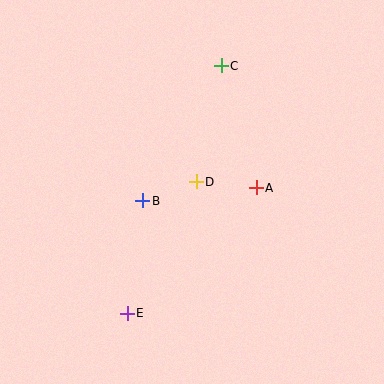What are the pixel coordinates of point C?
Point C is at (221, 66).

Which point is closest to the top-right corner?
Point C is closest to the top-right corner.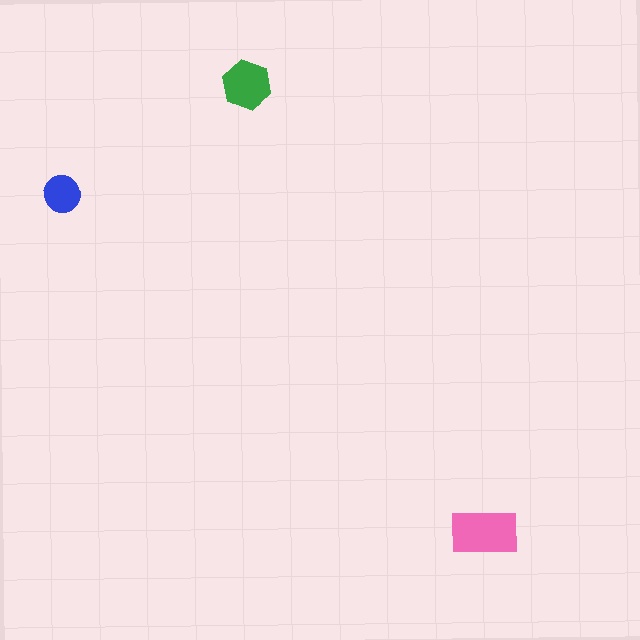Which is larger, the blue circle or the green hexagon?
The green hexagon.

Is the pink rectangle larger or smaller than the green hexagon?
Larger.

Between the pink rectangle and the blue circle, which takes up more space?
The pink rectangle.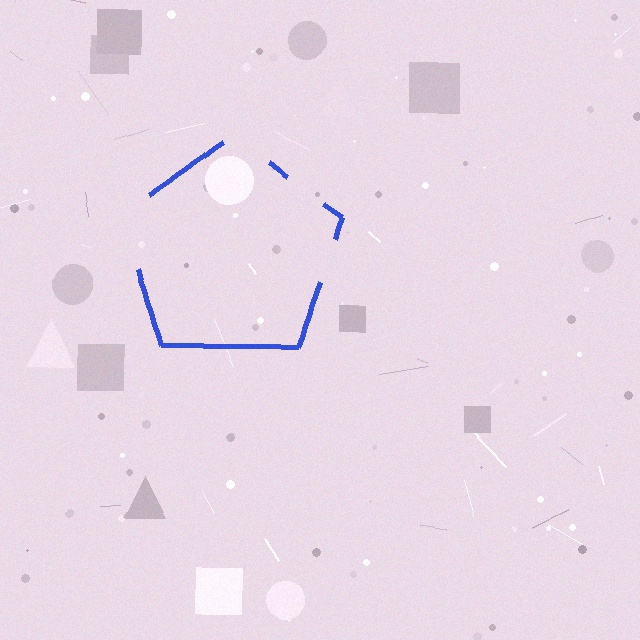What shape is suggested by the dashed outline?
The dashed outline suggests a pentagon.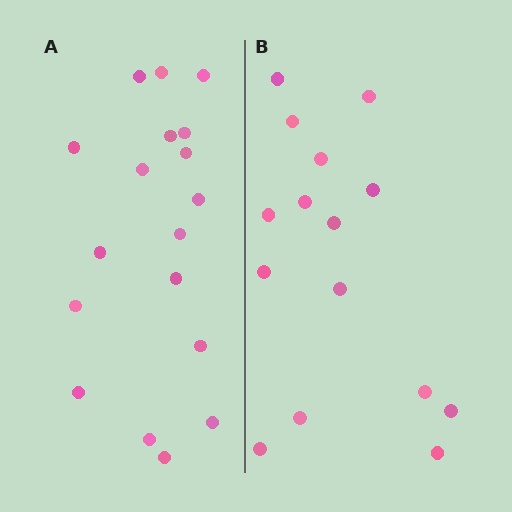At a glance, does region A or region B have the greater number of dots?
Region A (the left region) has more dots.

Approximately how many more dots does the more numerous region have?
Region A has just a few more — roughly 2 or 3 more dots than region B.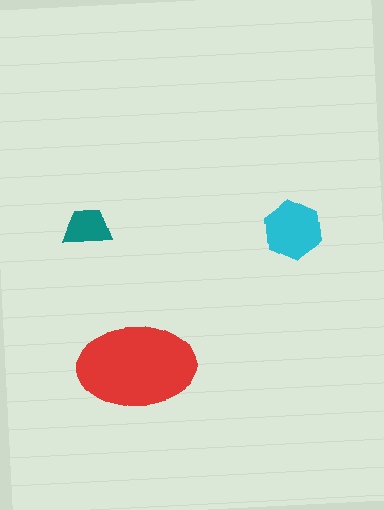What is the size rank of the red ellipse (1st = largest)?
1st.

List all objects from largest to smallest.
The red ellipse, the cyan hexagon, the teal trapezoid.